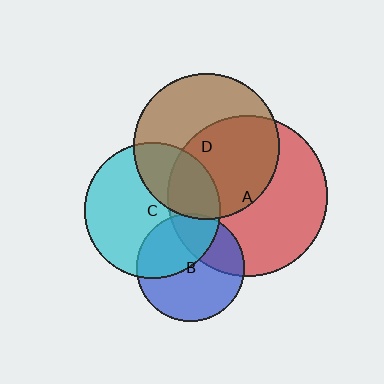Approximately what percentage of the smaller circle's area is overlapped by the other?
Approximately 30%.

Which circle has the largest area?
Circle A (red).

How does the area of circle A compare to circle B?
Approximately 2.2 times.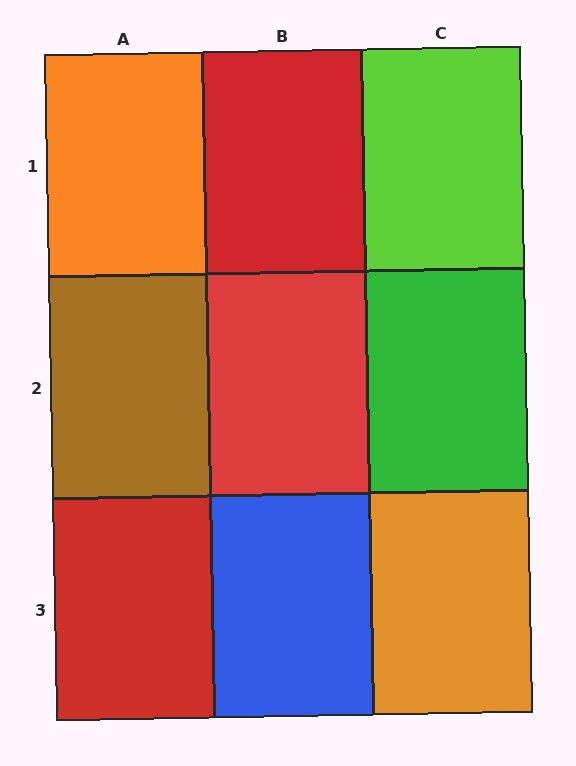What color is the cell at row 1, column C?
Lime.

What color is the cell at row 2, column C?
Green.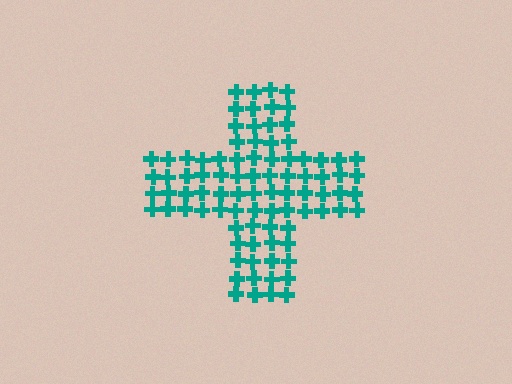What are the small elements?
The small elements are crosses.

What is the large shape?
The large shape is a cross.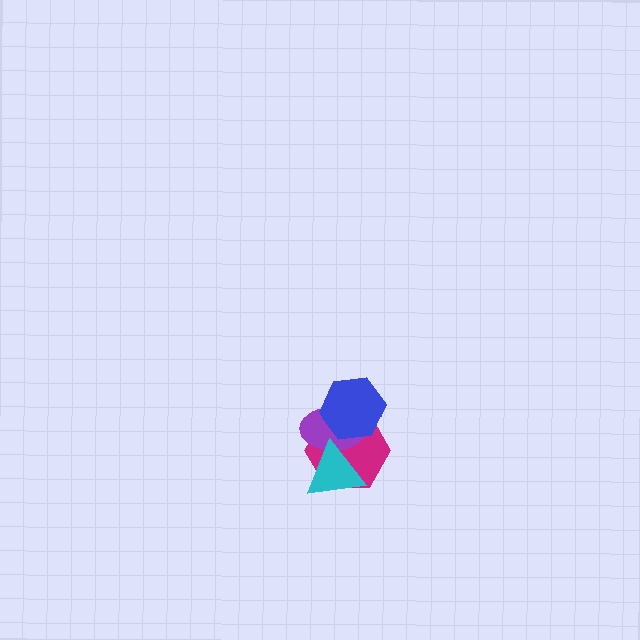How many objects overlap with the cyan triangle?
2 objects overlap with the cyan triangle.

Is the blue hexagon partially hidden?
No, no other shape covers it.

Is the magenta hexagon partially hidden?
Yes, it is partially covered by another shape.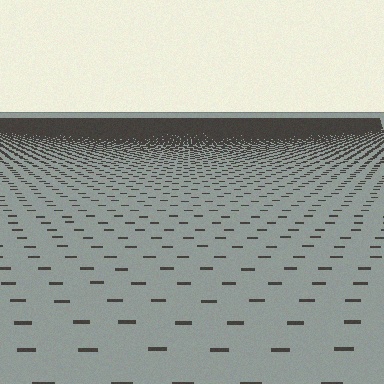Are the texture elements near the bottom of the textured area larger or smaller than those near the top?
Larger. Near the bottom, elements are closer to the viewer and appear at a bigger on-screen size.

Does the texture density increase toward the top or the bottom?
Density increases toward the top.